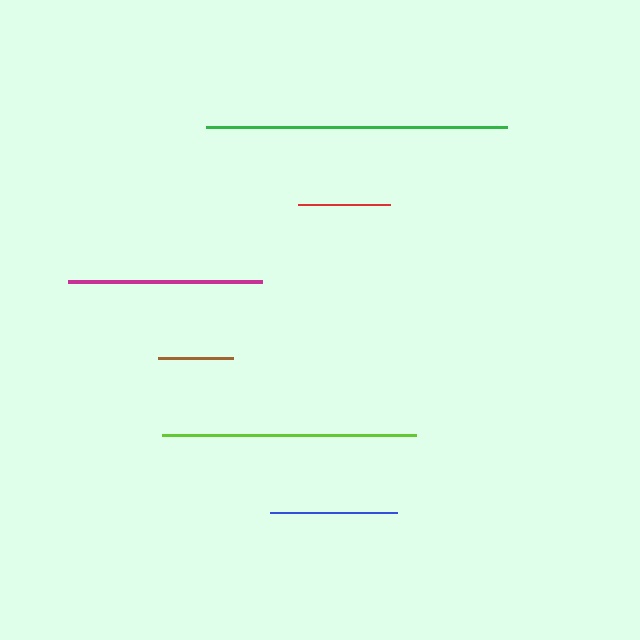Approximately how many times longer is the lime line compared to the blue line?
The lime line is approximately 2.0 times the length of the blue line.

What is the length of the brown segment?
The brown segment is approximately 75 pixels long.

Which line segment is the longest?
The green line is the longest at approximately 301 pixels.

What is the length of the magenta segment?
The magenta segment is approximately 195 pixels long.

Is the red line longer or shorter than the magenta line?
The magenta line is longer than the red line.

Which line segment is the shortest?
The brown line is the shortest at approximately 75 pixels.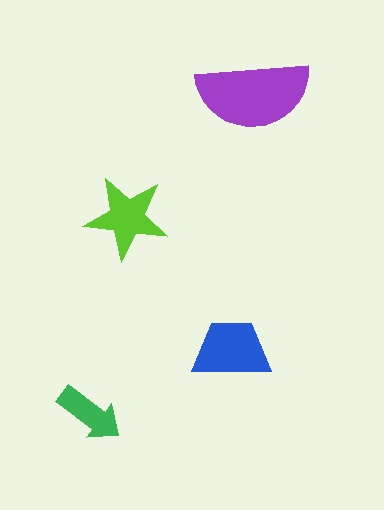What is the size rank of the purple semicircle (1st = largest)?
1st.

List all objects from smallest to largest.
The green arrow, the lime star, the blue trapezoid, the purple semicircle.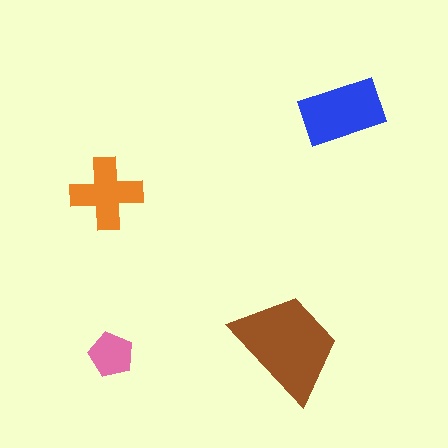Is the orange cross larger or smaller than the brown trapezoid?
Smaller.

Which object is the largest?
The brown trapezoid.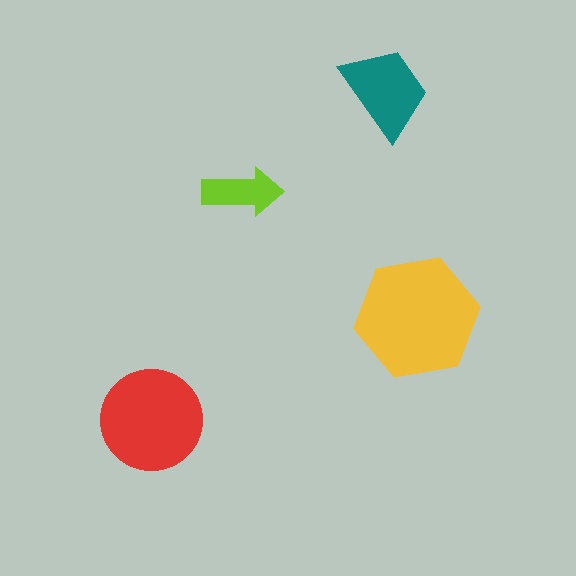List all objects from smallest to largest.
The lime arrow, the teal trapezoid, the red circle, the yellow hexagon.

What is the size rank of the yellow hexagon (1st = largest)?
1st.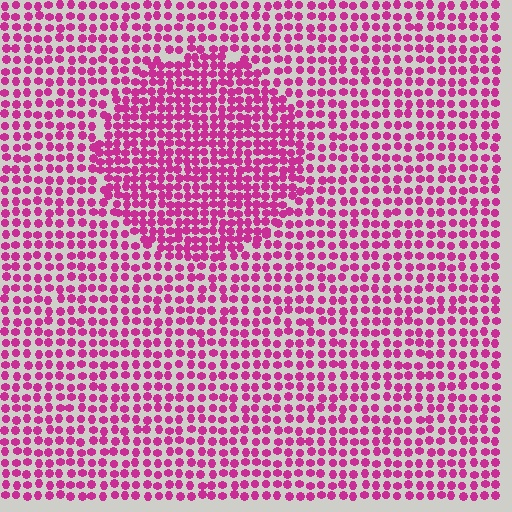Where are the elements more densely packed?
The elements are more densely packed inside the circle boundary.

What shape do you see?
I see a circle.